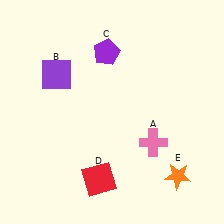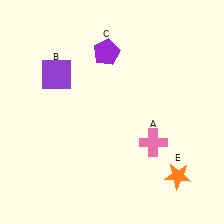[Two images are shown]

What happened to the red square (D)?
The red square (D) was removed in Image 2. It was in the bottom-left area of Image 1.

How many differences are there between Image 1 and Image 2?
There is 1 difference between the two images.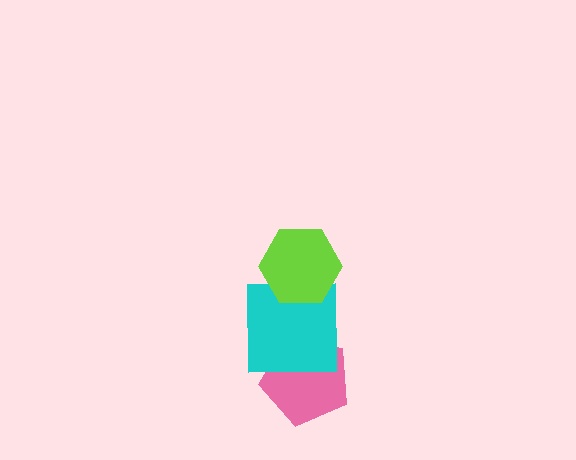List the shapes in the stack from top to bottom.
From top to bottom: the lime hexagon, the cyan square, the pink pentagon.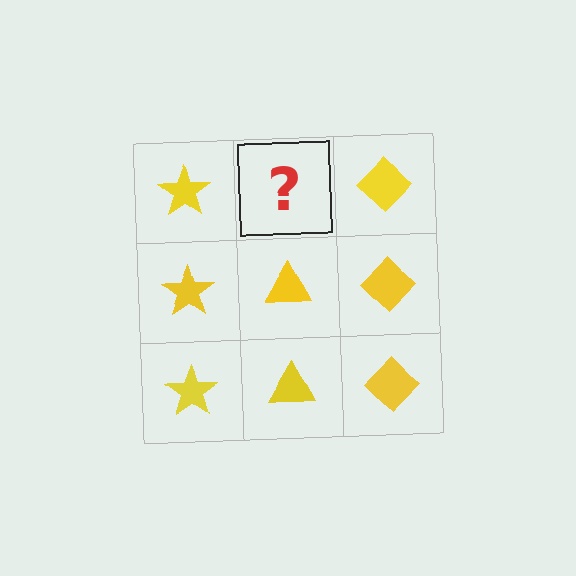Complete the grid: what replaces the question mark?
The question mark should be replaced with a yellow triangle.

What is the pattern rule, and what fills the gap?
The rule is that each column has a consistent shape. The gap should be filled with a yellow triangle.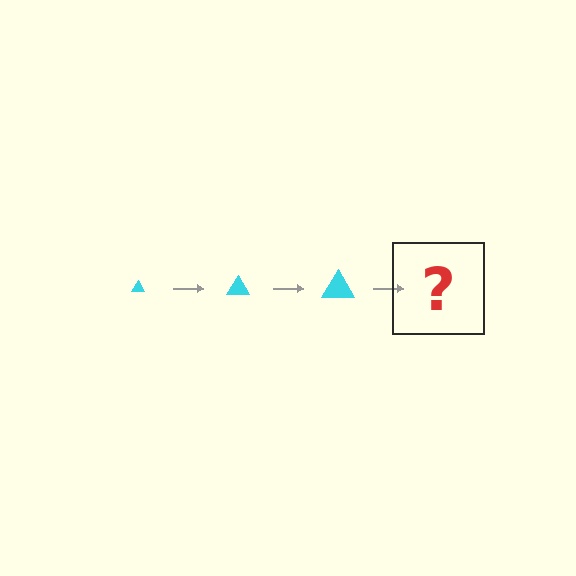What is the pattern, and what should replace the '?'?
The pattern is that the triangle gets progressively larger each step. The '?' should be a cyan triangle, larger than the previous one.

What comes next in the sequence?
The next element should be a cyan triangle, larger than the previous one.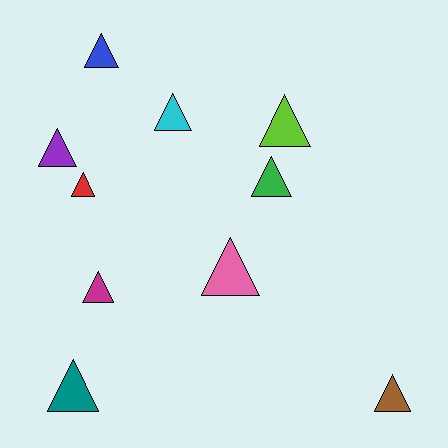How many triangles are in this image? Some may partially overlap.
There are 10 triangles.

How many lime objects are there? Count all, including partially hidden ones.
There is 1 lime object.